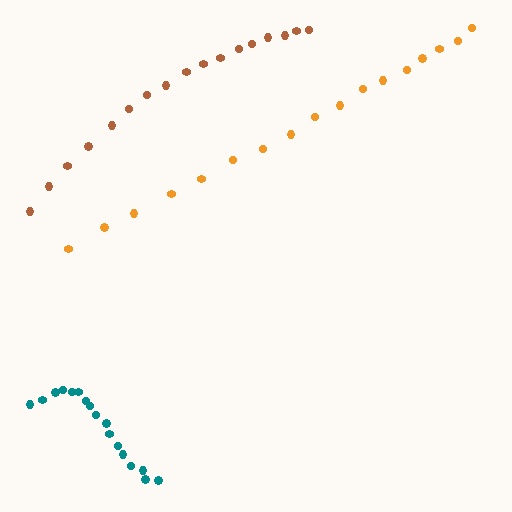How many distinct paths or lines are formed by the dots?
There are 3 distinct paths.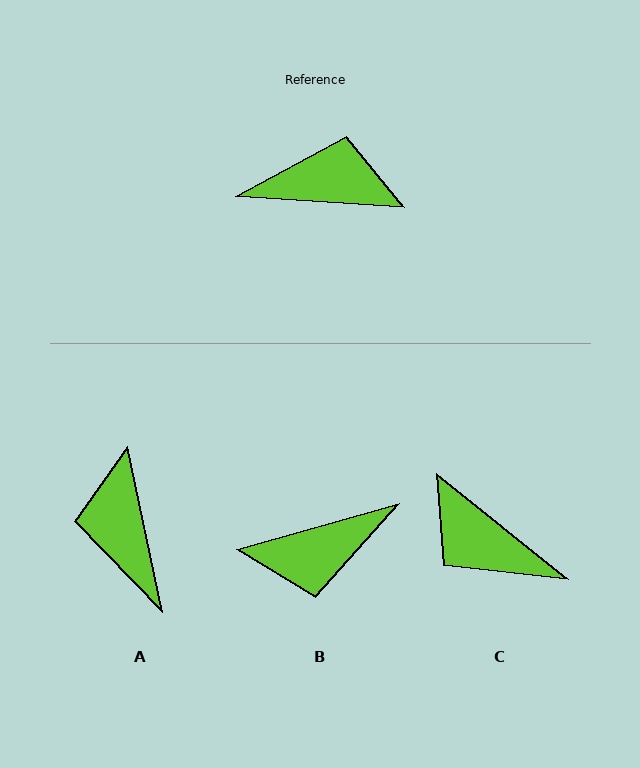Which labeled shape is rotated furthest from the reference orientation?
B, about 161 degrees away.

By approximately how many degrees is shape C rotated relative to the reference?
Approximately 145 degrees counter-clockwise.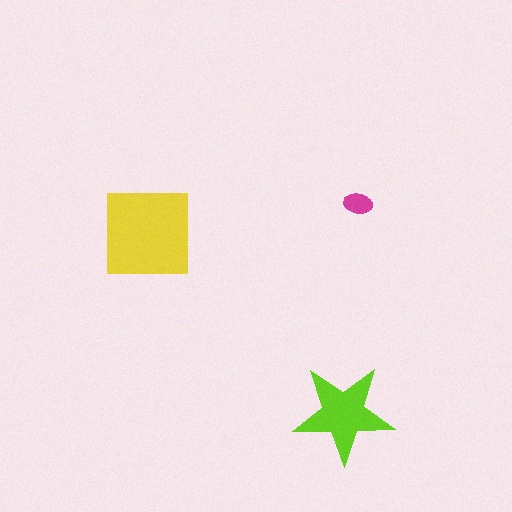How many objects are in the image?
There are 3 objects in the image.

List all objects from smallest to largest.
The magenta ellipse, the lime star, the yellow square.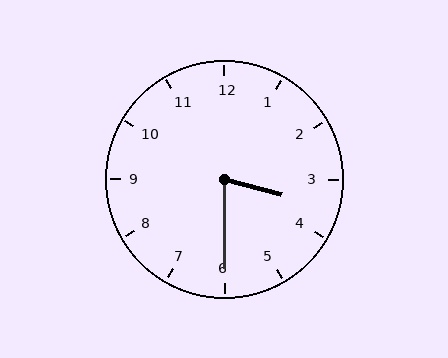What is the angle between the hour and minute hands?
Approximately 75 degrees.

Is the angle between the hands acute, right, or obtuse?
It is acute.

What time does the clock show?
3:30.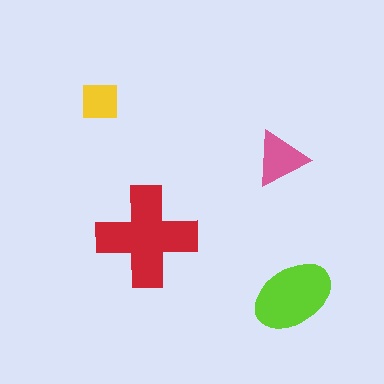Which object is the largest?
The red cross.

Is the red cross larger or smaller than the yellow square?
Larger.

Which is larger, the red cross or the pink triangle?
The red cross.